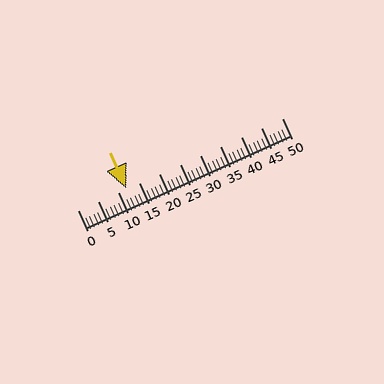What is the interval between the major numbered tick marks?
The major tick marks are spaced 5 units apart.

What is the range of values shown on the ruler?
The ruler shows values from 0 to 50.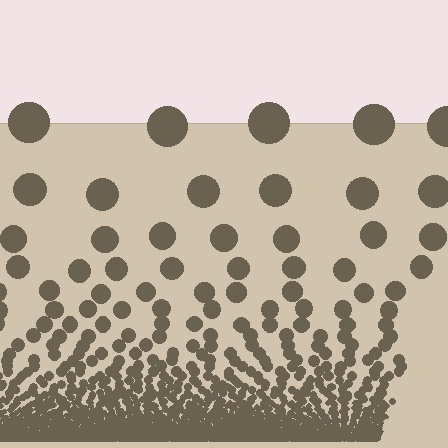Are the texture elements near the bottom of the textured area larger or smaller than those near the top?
Smaller. The gradient is inverted — elements near the bottom are smaller and denser.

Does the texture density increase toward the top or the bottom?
Density increases toward the bottom.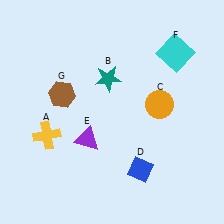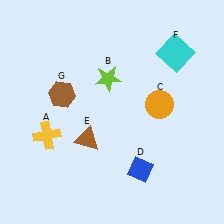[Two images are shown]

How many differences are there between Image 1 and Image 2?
There are 2 differences between the two images.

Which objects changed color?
B changed from teal to lime. E changed from purple to brown.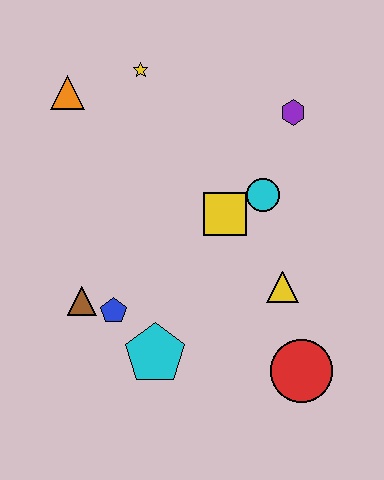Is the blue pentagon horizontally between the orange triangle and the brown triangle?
No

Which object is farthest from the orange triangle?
The red circle is farthest from the orange triangle.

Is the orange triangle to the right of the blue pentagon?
No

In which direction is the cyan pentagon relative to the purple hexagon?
The cyan pentagon is below the purple hexagon.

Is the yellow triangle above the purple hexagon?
No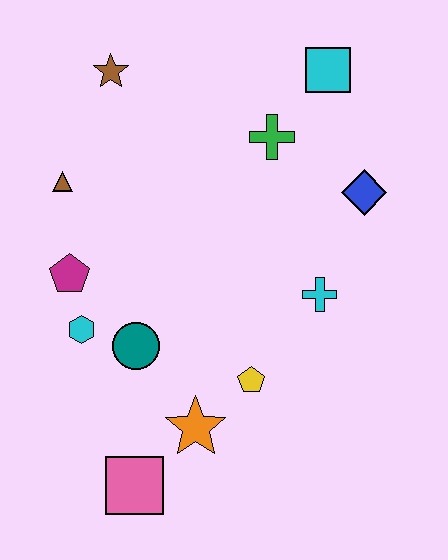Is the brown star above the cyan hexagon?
Yes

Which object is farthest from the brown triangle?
The pink square is farthest from the brown triangle.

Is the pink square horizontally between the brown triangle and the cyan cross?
Yes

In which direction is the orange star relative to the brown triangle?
The orange star is below the brown triangle.